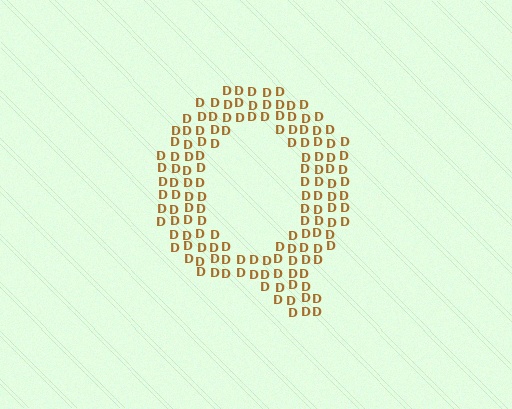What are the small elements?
The small elements are letter D's.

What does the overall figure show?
The overall figure shows the letter Q.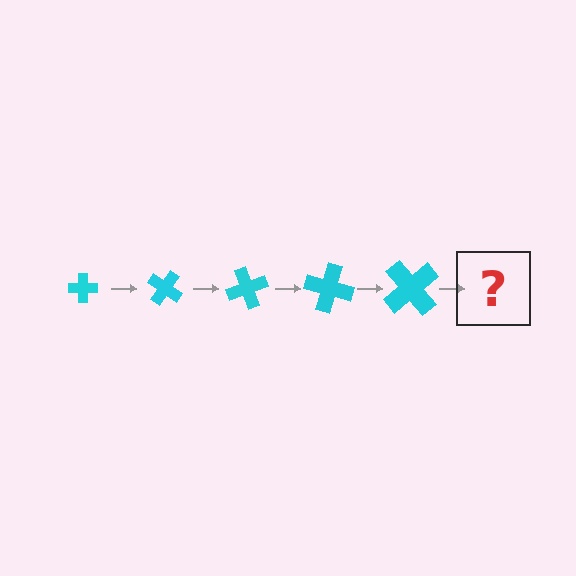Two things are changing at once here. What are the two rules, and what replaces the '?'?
The two rules are that the cross grows larger each step and it rotates 35 degrees each step. The '?' should be a cross, larger than the previous one and rotated 175 degrees from the start.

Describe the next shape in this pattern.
It should be a cross, larger than the previous one and rotated 175 degrees from the start.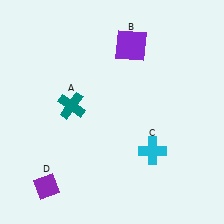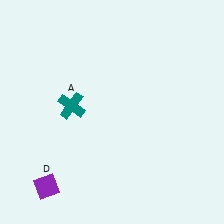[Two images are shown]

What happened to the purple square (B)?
The purple square (B) was removed in Image 2. It was in the top-right area of Image 1.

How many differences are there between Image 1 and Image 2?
There are 2 differences between the two images.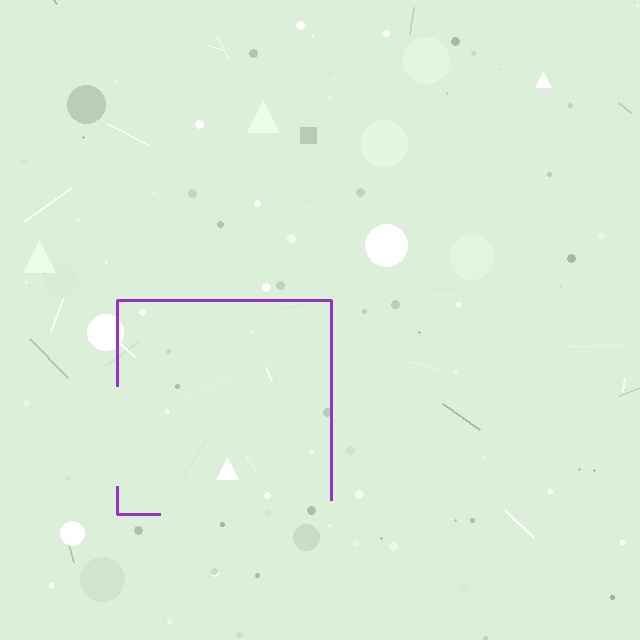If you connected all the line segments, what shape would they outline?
They would outline a square.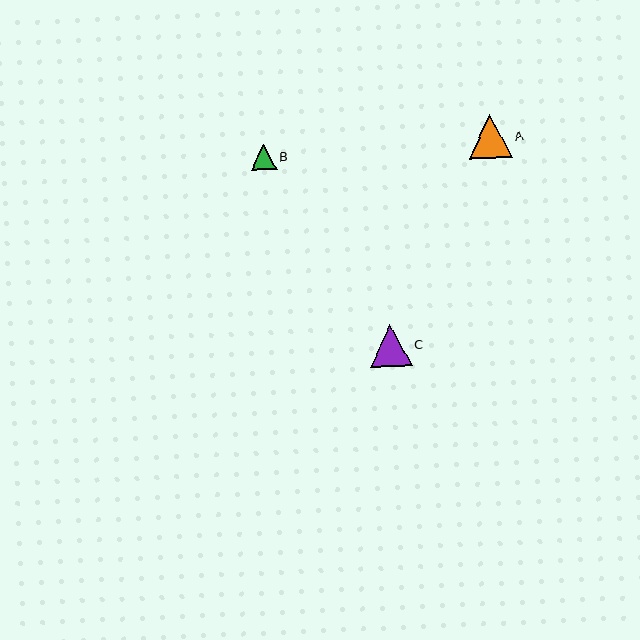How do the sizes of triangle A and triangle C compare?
Triangle A and triangle C are approximately the same size.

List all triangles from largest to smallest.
From largest to smallest: A, C, B.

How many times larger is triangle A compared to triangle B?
Triangle A is approximately 1.7 times the size of triangle B.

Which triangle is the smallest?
Triangle B is the smallest with a size of approximately 26 pixels.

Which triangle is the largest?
Triangle A is the largest with a size of approximately 43 pixels.